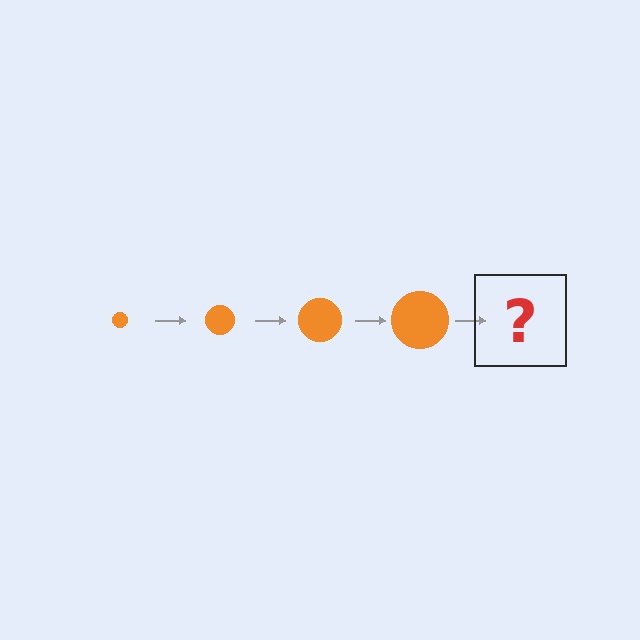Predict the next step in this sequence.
The next step is an orange circle, larger than the previous one.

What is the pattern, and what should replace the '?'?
The pattern is that the circle gets progressively larger each step. The '?' should be an orange circle, larger than the previous one.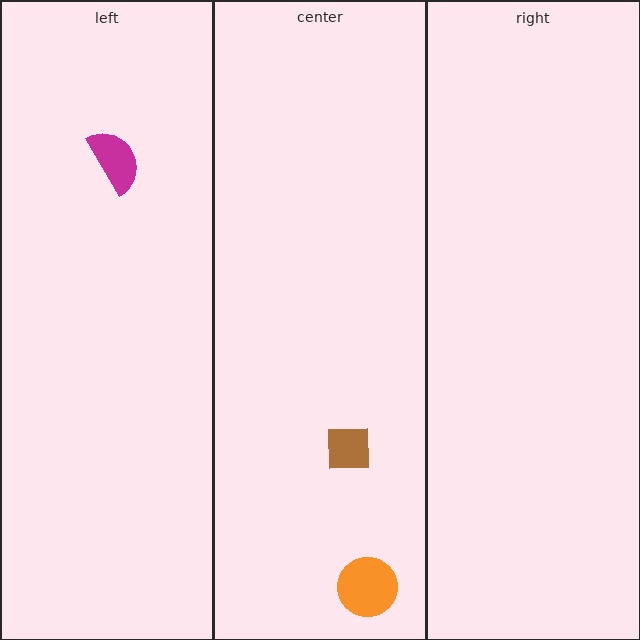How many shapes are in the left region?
1.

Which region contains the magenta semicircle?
The left region.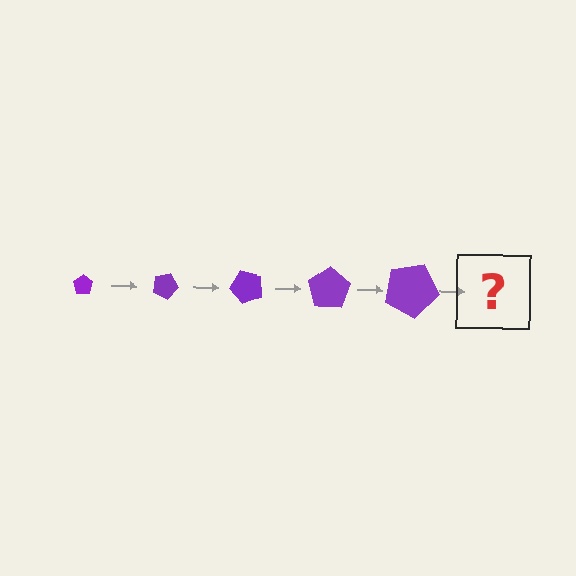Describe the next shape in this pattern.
It should be a pentagon, larger than the previous one and rotated 125 degrees from the start.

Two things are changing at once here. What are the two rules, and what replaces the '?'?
The two rules are that the pentagon grows larger each step and it rotates 25 degrees each step. The '?' should be a pentagon, larger than the previous one and rotated 125 degrees from the start.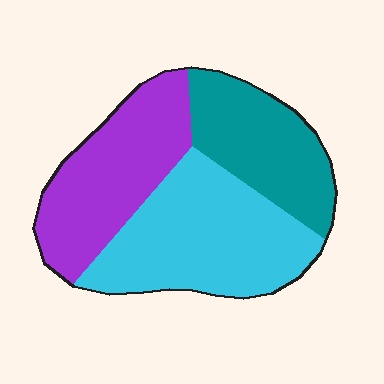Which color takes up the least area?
Teal, at roughly 25%.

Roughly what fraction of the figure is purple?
Purple takes up about one third (1/3) of the figure.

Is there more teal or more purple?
Purple.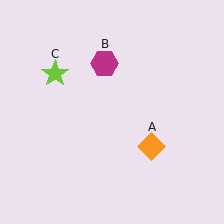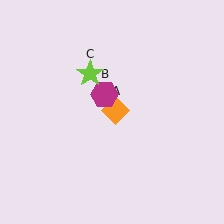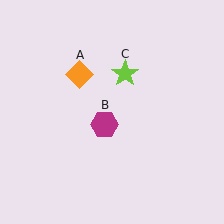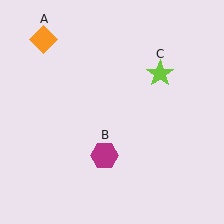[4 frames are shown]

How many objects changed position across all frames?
3 objects changed position: orange diamond (object A), magenta hexagon (object B), lime star (object C).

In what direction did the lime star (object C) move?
The lime star (object C) moved right.